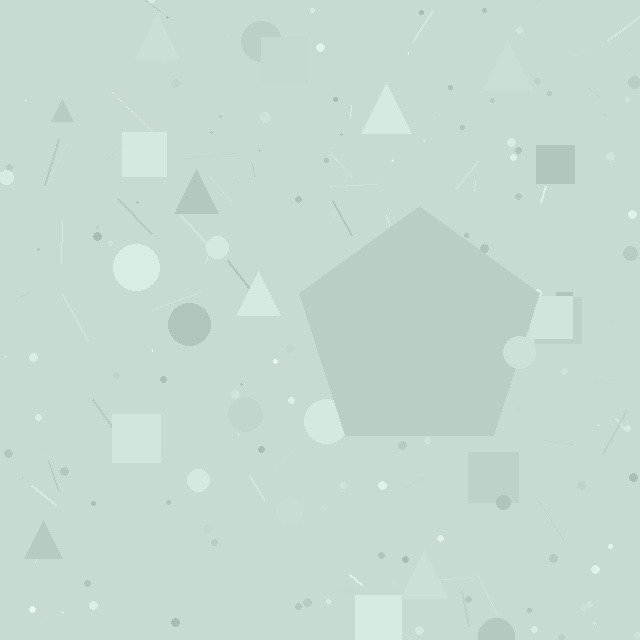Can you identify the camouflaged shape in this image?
The camouflaged shape is a pentagon.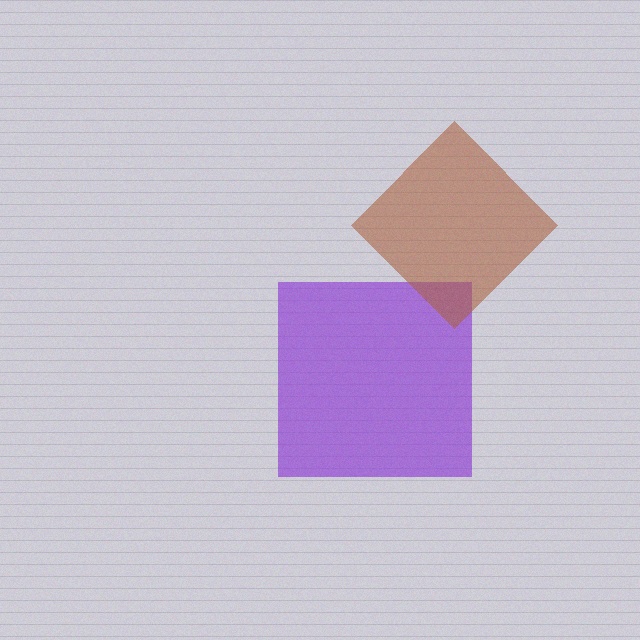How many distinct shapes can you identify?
There are 2 distinct shapes: a purple square, a brown diamond.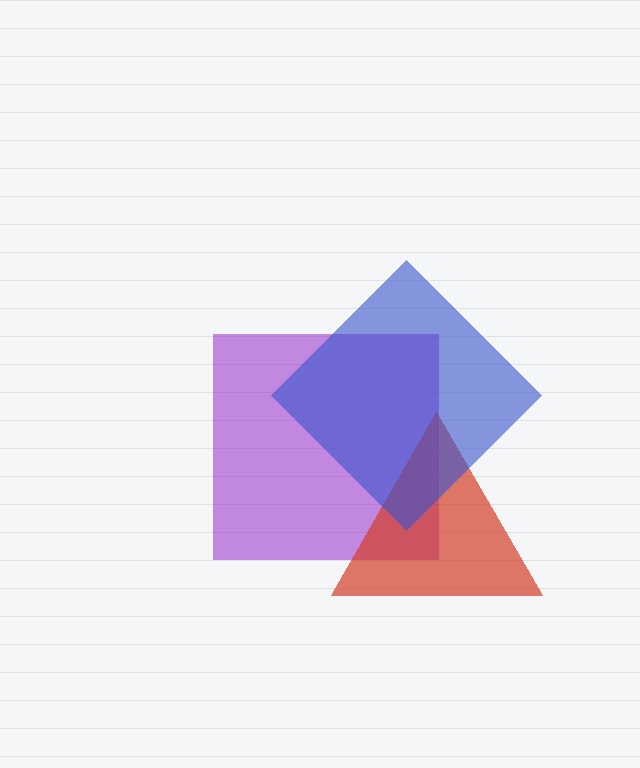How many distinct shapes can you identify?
There are 3 distinct shapes: a purple square, a red triangle, a blue diamond.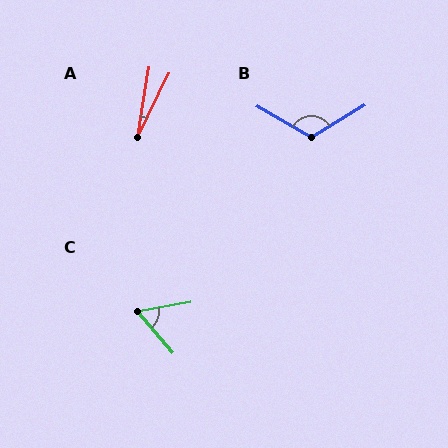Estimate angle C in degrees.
Approximately 60 degrees.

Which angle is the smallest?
A, at approximately 17 degrees.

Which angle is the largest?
B, at approximately 118 degrees.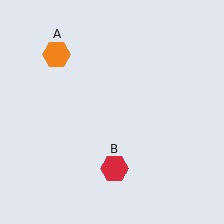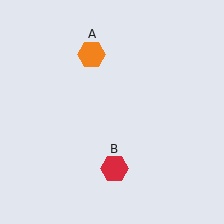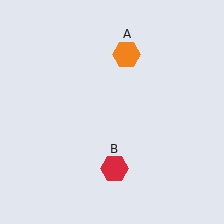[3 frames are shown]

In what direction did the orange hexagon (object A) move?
The orange hexagon (object A) moved right.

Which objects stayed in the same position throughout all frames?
Red hexagon (object B) remained stationary.